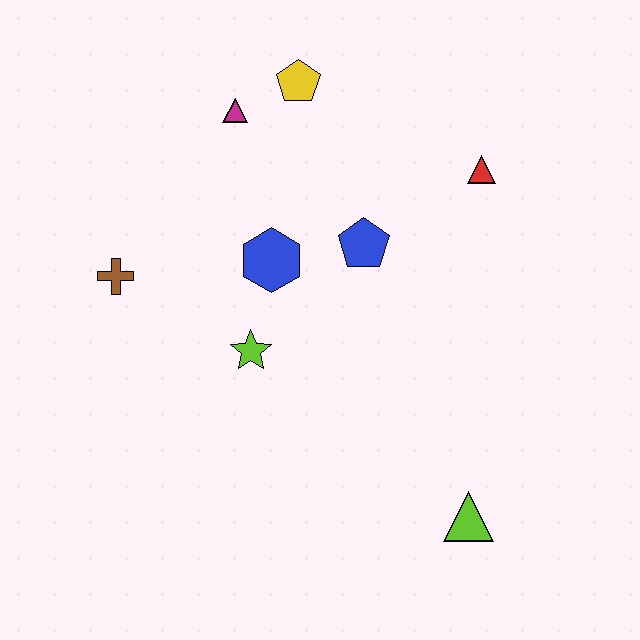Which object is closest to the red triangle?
The blue pentagon is closest to the red triangle.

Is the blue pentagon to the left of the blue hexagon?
No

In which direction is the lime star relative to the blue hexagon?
The lime star is below the blue hexagon.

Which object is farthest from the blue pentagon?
The lime triangle is farthest from the blue pentagon.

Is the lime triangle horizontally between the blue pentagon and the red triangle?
Yes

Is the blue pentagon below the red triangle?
Yes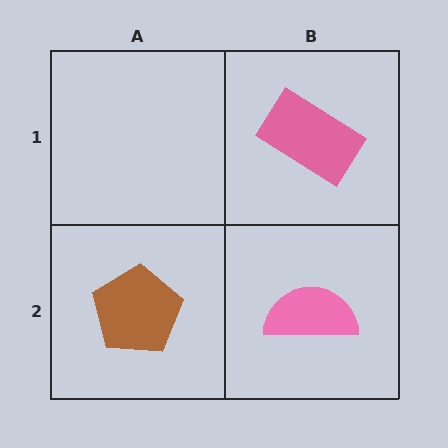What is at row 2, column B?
A pink semicircle.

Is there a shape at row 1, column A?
No, that cell is empty.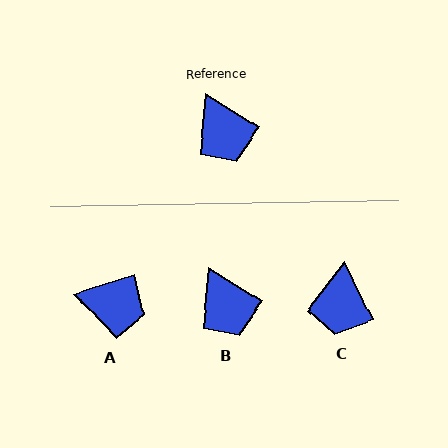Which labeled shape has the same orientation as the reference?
B.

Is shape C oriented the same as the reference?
No, it is off by about 33 degrees.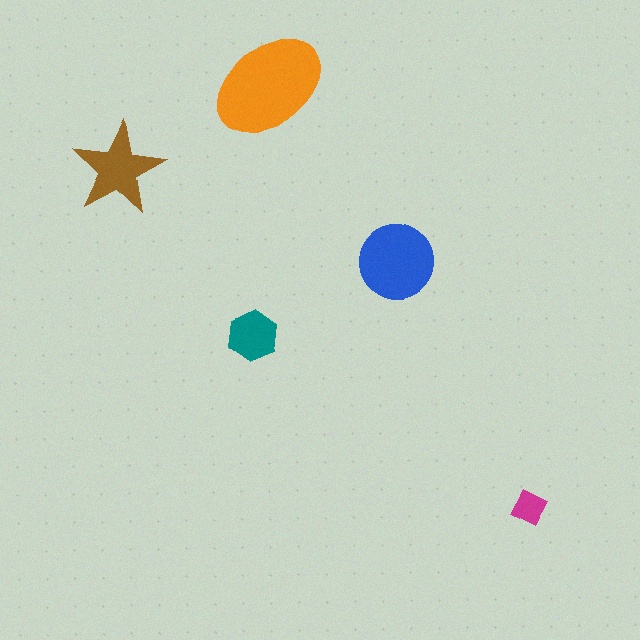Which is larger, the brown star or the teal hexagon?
The brown star.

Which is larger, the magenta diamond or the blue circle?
The blue circle.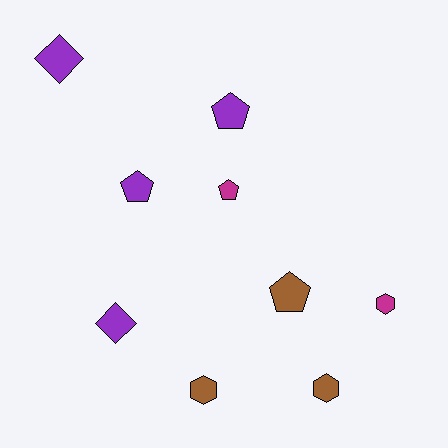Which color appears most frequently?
Purple, with 4 objects.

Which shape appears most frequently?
Pentagon, with 4 objects.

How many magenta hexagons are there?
There is 1 magenta hexagon.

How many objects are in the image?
There are 9 objects.